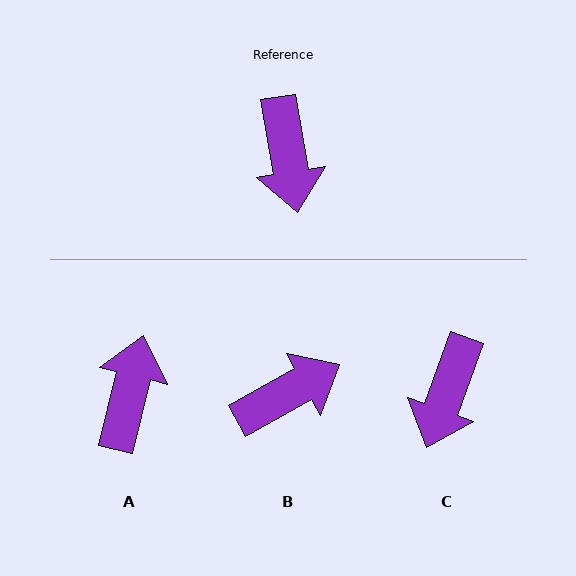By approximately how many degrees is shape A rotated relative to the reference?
Approximately 157 degrees counter-clockwise.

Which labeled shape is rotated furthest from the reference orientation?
A, about 157 degrees away.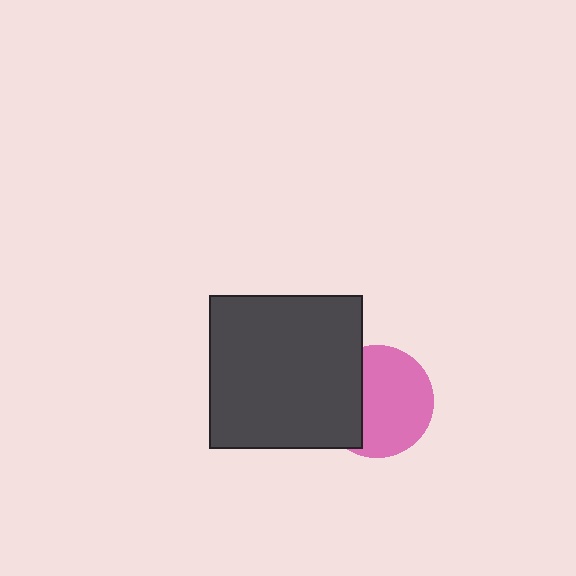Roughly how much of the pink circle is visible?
Most of it is visible (roughly 65%).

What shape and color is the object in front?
The object in front is a dark gray square.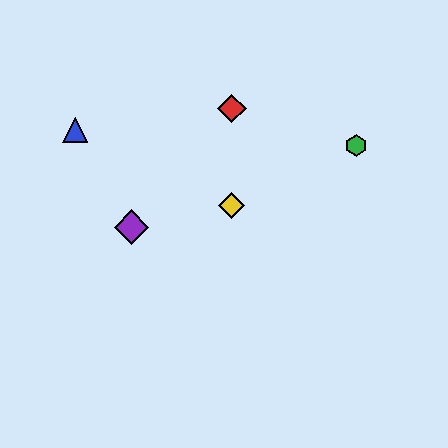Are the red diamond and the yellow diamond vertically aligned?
Yes, both are at x≈232.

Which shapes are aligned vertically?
The red diamond, the yellow diamond are aligned vertically.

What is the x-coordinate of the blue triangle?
The blue triangle is at x≈75.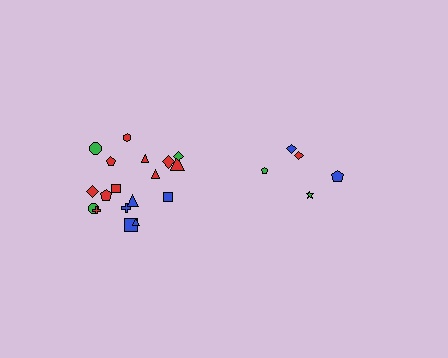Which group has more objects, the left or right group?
The left group.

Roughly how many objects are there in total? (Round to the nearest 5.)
Roughly 25 objects in total.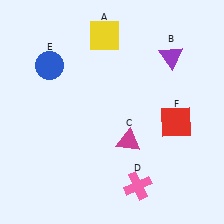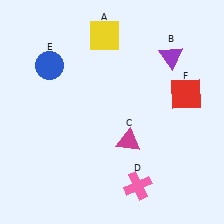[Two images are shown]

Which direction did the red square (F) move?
The red square (F) moved up.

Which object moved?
The red square (F) moved up.